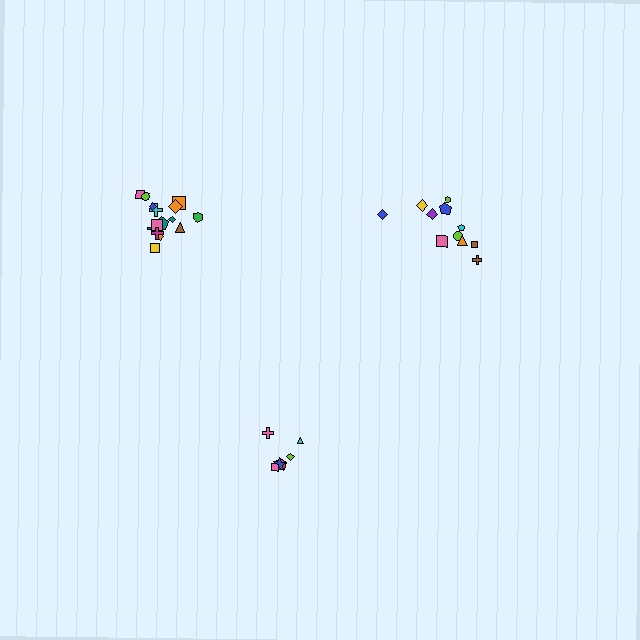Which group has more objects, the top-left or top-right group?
The top-left group.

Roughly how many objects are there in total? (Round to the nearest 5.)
Roughly 35 objects in total.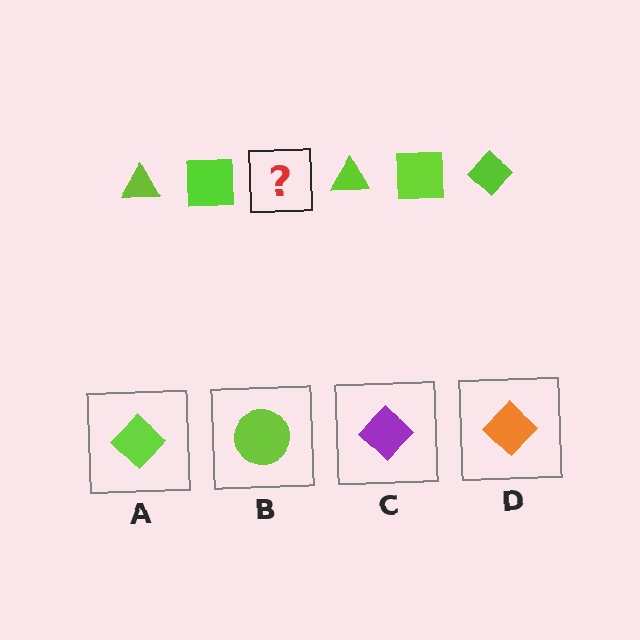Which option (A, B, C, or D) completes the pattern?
A.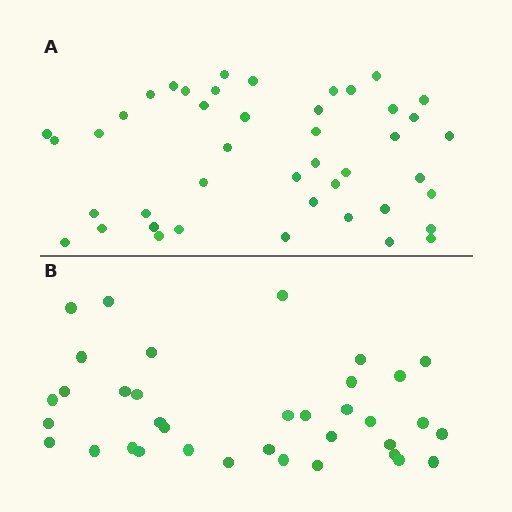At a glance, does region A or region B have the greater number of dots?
Region A (the top region) has more dots.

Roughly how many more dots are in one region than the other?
Region A has roughly 8 or so more dots than region B.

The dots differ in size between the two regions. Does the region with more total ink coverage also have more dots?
No. Region B has more total ink coverage because its dots are larger, but region A actually contains more individual dots. Total area can be misleading — the number of items is what matters here.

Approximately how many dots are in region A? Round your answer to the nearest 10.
About 40 dots. (The exact count is 44, which rounds to 40.)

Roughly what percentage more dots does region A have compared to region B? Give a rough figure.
About 20% more.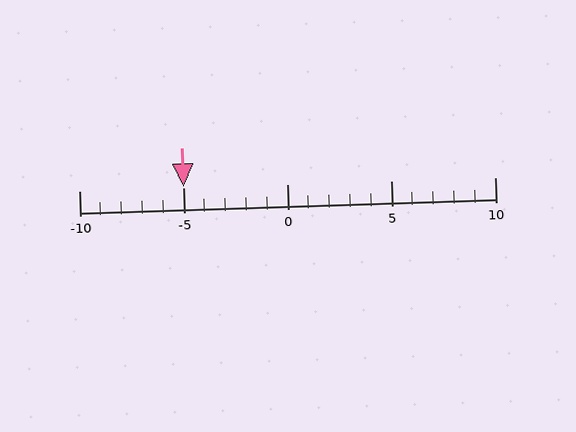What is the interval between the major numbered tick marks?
The major tick marks are spaced 5 units apart.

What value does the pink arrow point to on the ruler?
The pink arrow points to approximately -5.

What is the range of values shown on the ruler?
The ruler shows values from -10 to 10.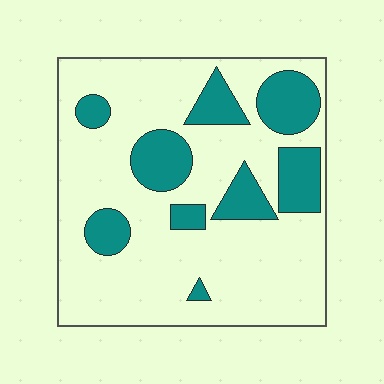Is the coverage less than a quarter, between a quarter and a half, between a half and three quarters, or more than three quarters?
Less than a quarter.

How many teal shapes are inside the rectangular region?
9.